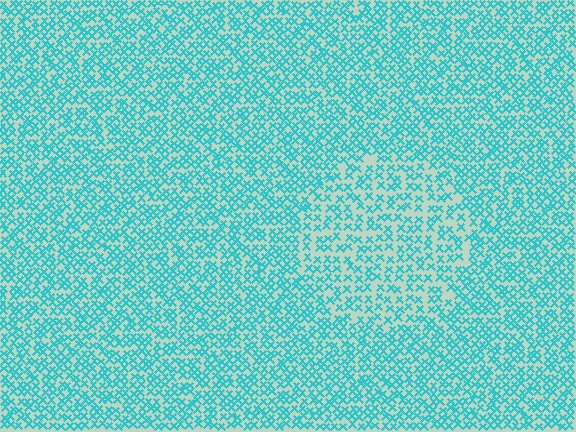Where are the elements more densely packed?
The elements are more densely packed outside the circle boundary.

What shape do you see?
I see a circle.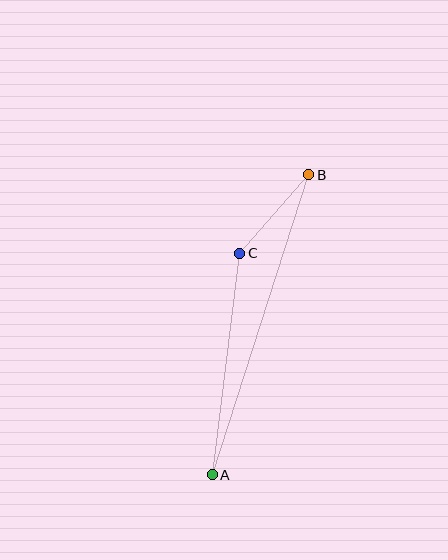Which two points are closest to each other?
Points B and C are closest to each other.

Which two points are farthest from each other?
Points A and B are farthest from each other.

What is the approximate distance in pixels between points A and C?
The distance between A and C is approximately 223 pixels.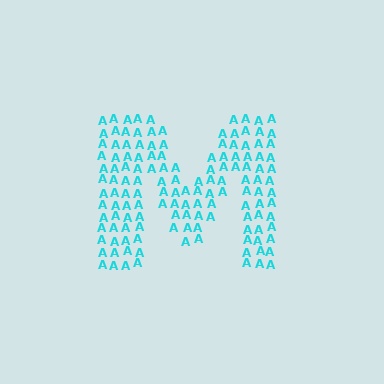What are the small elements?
The small elements are letter A's.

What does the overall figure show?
The overall figure shows the letter M.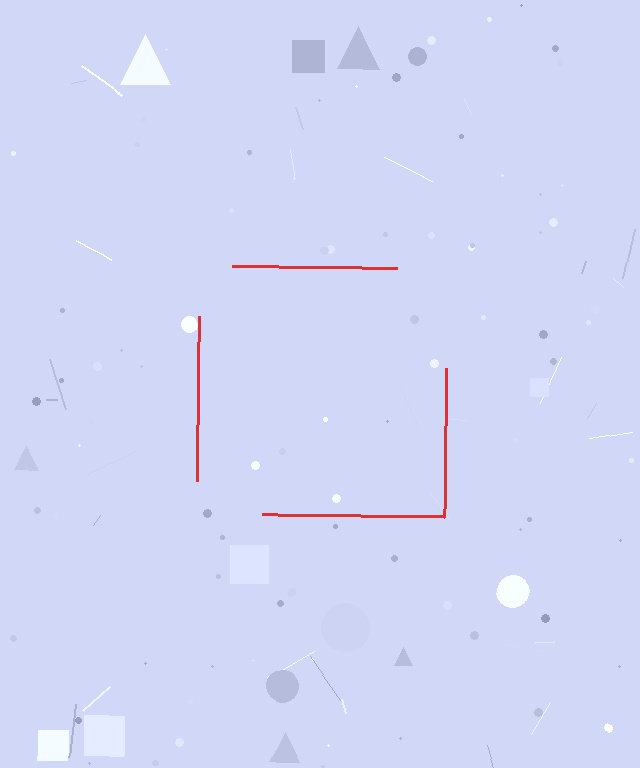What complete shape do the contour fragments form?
The contour fragments form a square.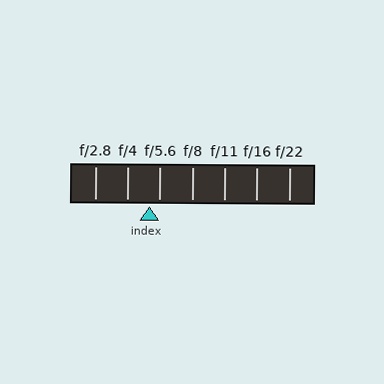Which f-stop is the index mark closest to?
The index mark is closest to f/5.6.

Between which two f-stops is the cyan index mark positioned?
The index mark is between f/4 and f/5.6.